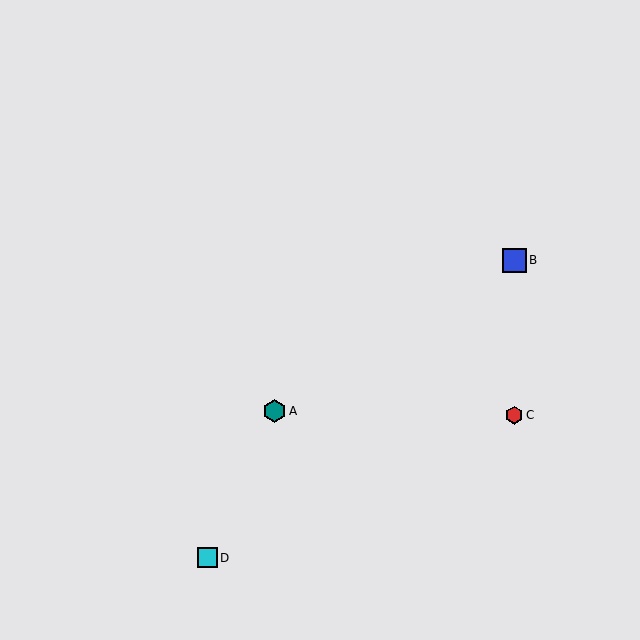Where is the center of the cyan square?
The center of the cyan square is at (207, 558).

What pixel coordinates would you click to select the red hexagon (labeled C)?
Click at (514, 415) to select the red hexagon C.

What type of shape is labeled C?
Shape C is a red hexagon.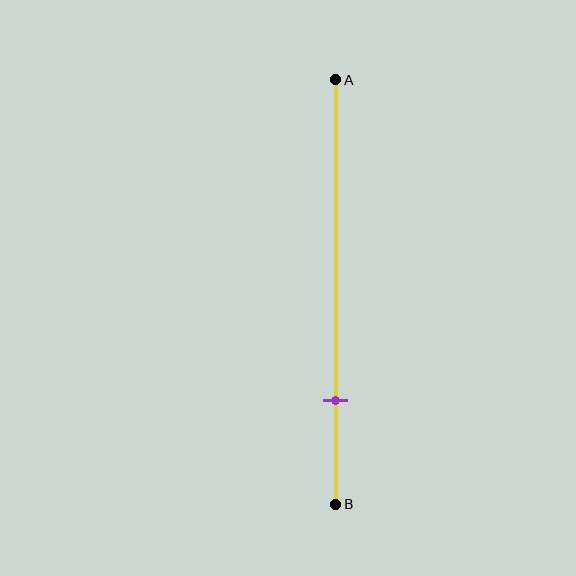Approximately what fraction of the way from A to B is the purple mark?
The purple mark is approximately 75% of the way from A to B.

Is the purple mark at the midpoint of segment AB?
No, the mark is at about 75% from A, not at the 50% midpoint.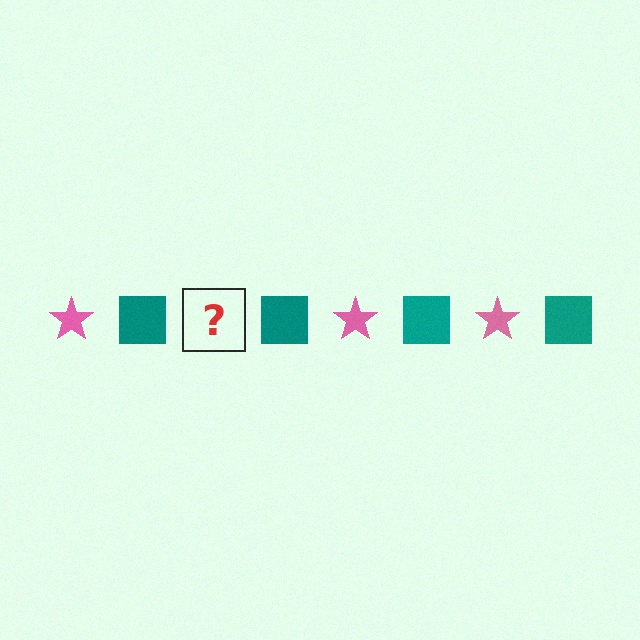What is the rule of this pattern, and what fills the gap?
The rule is that the pattern alternates between pink star and teal square. The gap should be filled with a pink star.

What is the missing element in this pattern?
The missing element is a pink star.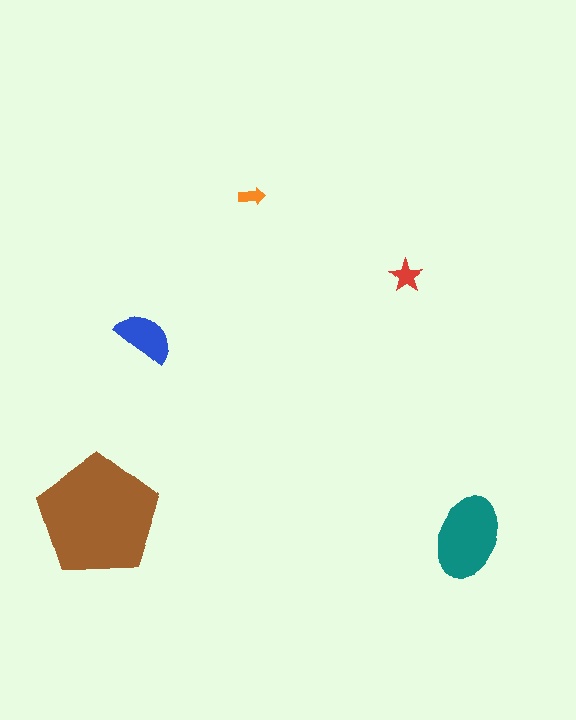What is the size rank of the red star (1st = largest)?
4th.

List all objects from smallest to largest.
The orange arrow, the red star, the blue semicircle, the teal ellipse, the brown pentagon.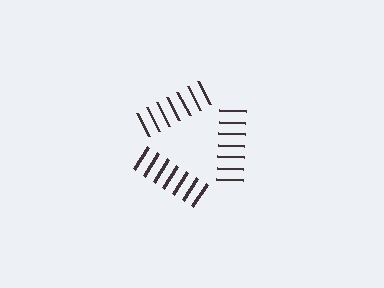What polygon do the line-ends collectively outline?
An illusory triangle — the line segments terminate on its edges but no continuous stroke is drawn.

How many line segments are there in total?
21 — 7 along each of the 3 edges.